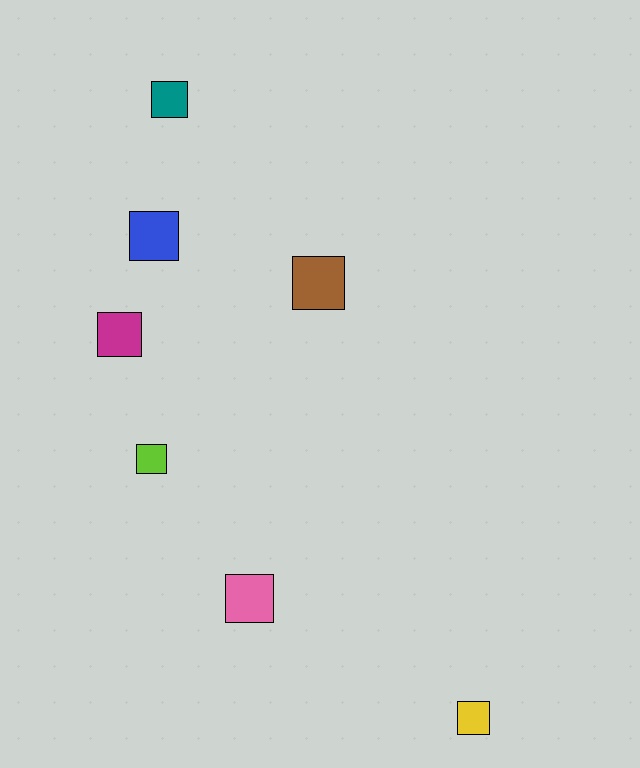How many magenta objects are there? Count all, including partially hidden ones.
There is 1 magenta object.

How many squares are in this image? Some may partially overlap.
There are 7 squares.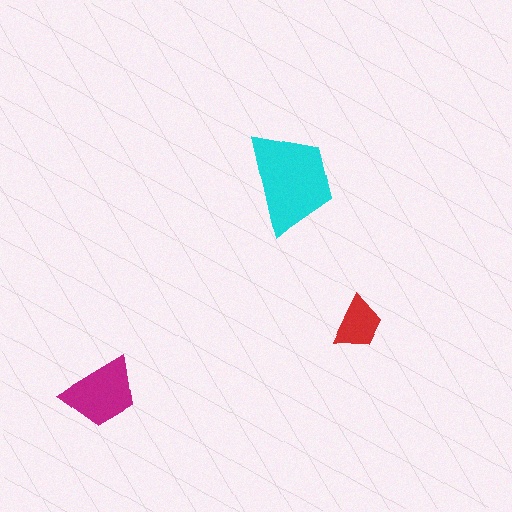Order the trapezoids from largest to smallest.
the cyan one, the magenta one, the red one.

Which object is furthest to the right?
The red trapezoid is rightmost.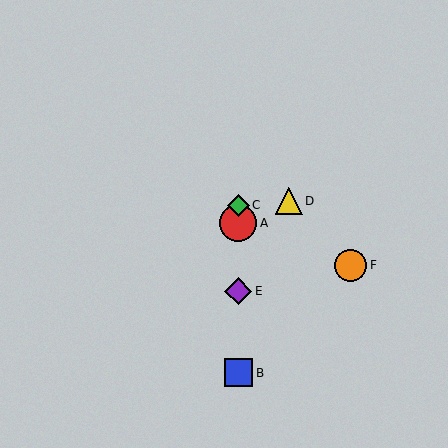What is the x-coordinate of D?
Object D is at x≈289.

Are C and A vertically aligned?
Yes, both are at x≈238.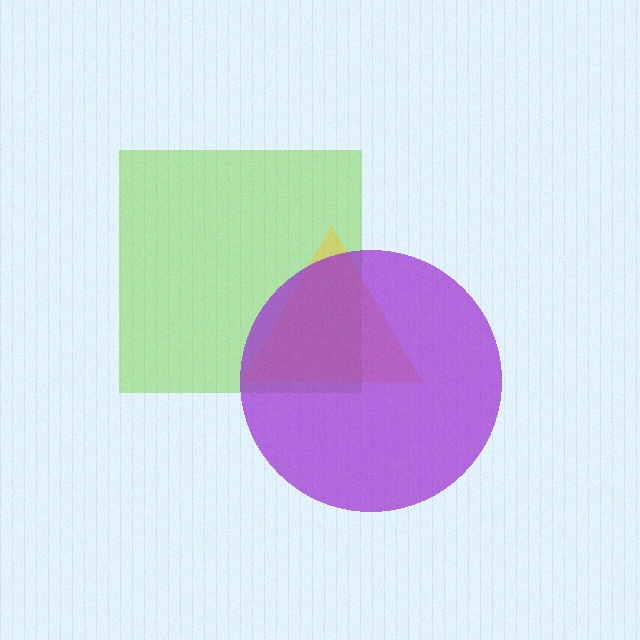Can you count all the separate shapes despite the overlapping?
Yes, there are 3 separate shapes.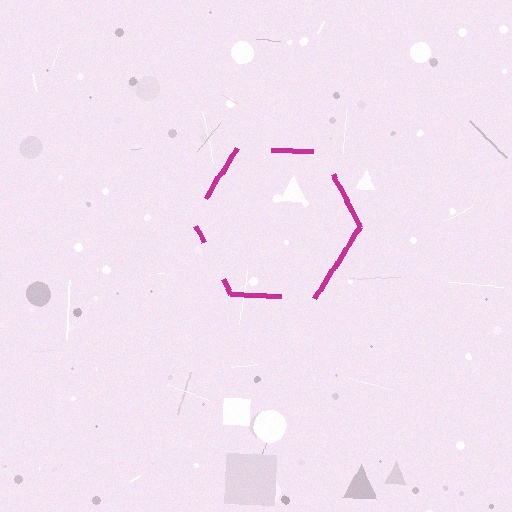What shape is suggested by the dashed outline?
The dashed outline suggests a hexagon.